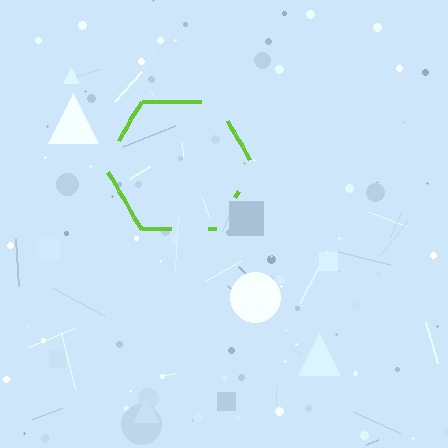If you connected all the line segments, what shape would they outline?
They would outline a hexagon.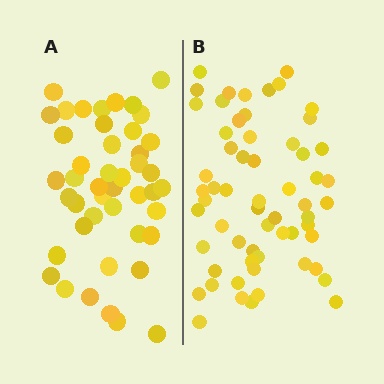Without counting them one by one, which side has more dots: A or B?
Region B (the right region) has more dots.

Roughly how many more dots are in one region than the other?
Region B has approximately 15 more dots than region A.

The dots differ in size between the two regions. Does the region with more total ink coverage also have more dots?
No. Region A has more total ink coverage because its dots are larger, but region B actually contains more individual dots. Total area can be misleading — the number of items is what matters here.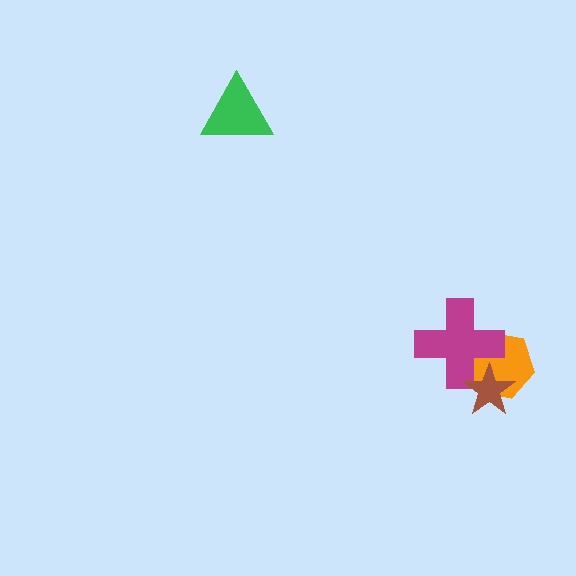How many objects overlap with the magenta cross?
2 objects overlap with the magenta cross.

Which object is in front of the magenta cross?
The brown star is in front of the magenta cross.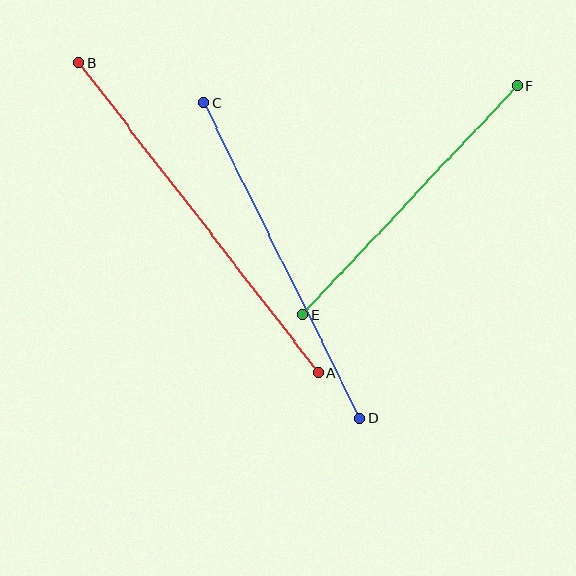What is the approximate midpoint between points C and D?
The midpoint is at approximately (282, 260) pixels.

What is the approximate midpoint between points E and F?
The midpoint is at approximately (410, 200) pixels.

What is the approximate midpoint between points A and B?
The midpoint is at approximately (199, 218) pixels.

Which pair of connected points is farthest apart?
Points A and B are farthest apart.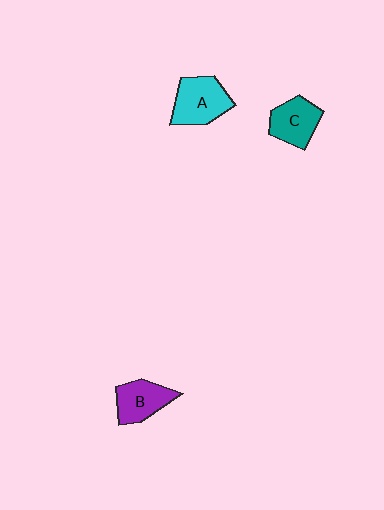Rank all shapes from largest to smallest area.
From largest to smallest: A (cyan), C (teal), B (purple).